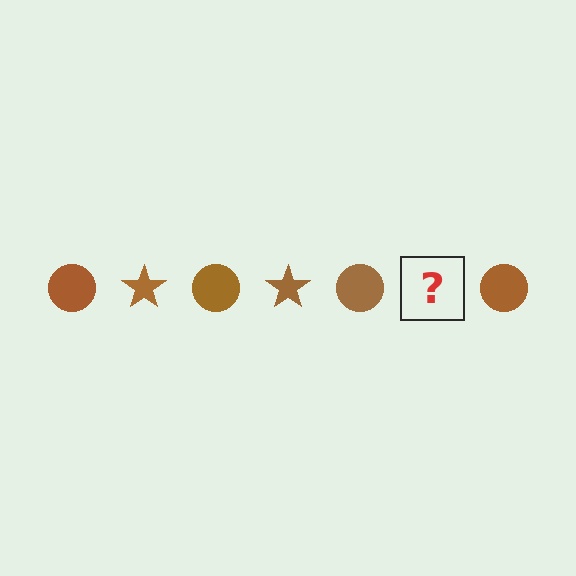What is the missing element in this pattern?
The missing element is a brown star.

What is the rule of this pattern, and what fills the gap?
The rule is that the pattern cycles through circle, star shapes in brown. The gap should be filled with a brown star.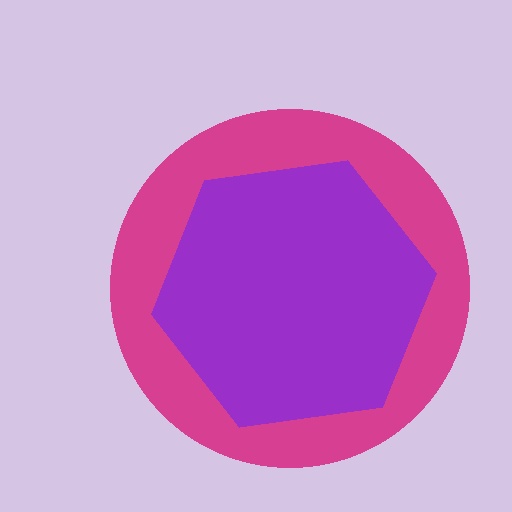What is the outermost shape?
The magenta circle.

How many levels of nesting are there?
2.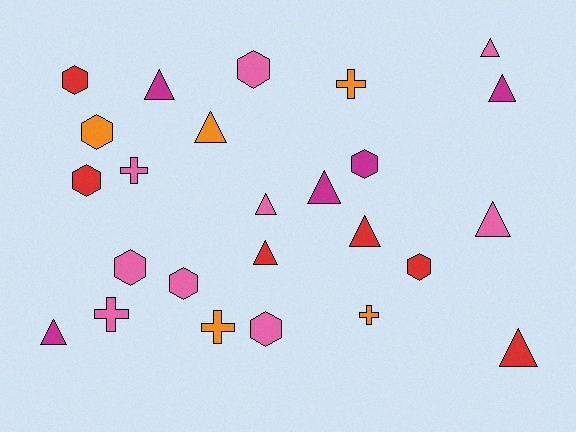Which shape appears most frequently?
Triangle, with 11 objects.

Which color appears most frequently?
Pink, with 9 objects.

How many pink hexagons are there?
There are 4 pink hexagons.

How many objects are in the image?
There are 25 objects.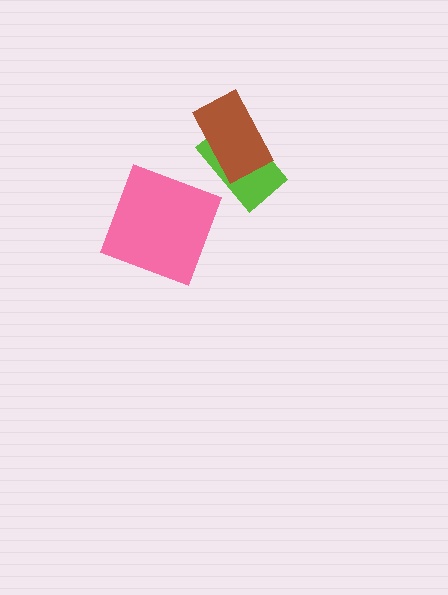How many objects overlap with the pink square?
0 objects overlap with the pink square.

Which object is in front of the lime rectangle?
The brown rectangle is in front of the lime rectangle.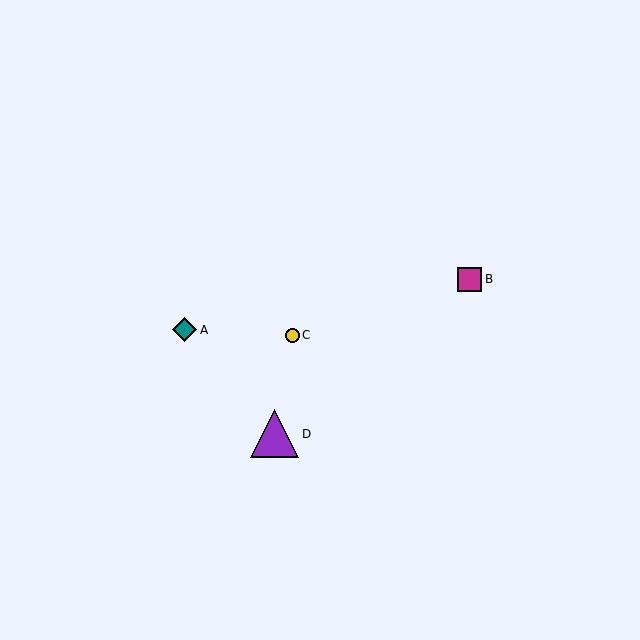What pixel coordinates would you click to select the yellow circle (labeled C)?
Click at (292, 335) to select the yellow circle C.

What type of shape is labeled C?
Shape C is a yellow circle.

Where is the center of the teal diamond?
The center of the teal diamond is at (185, 330).